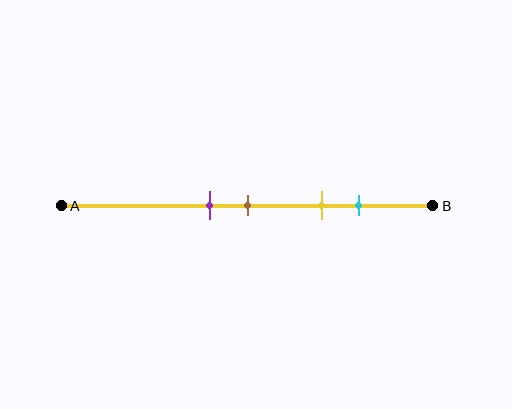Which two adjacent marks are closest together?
The purple and brown marks are the closest adjacent pair.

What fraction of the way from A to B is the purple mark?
The purple mark is approximately 40% (0.4) of the way from A to B.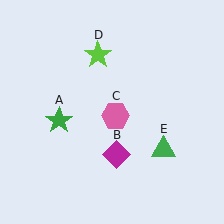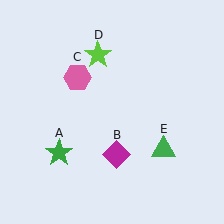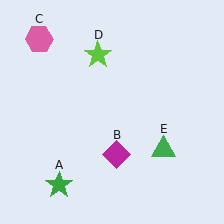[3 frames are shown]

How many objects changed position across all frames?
2 objects changed position: green star (object A), pink hexagon (object C).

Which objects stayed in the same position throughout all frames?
Magenta diamond (object B) and lime star (object D) and green triangle (object E) remained stationary.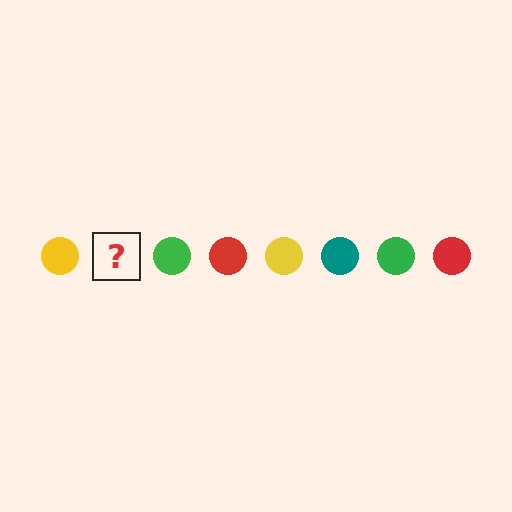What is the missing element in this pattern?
The missing element is a teal circle.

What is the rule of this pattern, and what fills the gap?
The rule is that the pattern cycles through yellow, teal, green, red circles. The gap should be filled with a teal circle.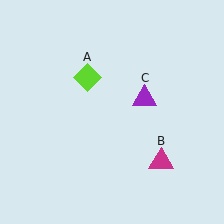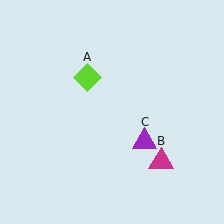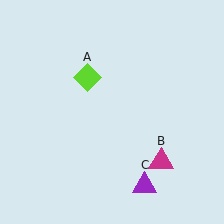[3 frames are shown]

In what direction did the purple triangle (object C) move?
The purple triangle (object C) moved down.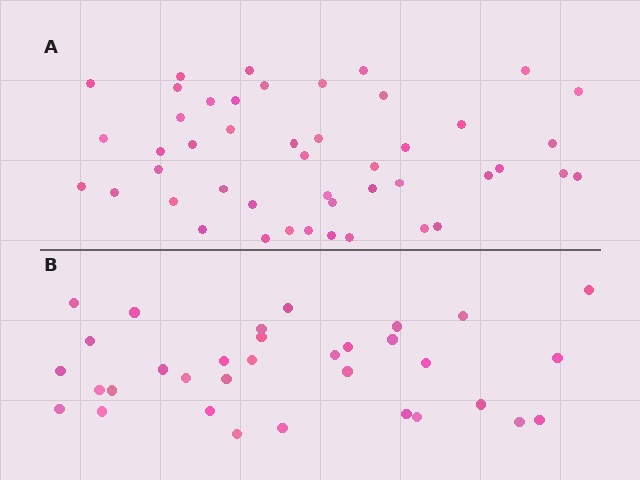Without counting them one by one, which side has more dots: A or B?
Region A (the top region) has more dots.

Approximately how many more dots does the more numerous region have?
Region A has approximately 15 more dots than region B.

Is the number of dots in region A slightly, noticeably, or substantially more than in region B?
Region A has noticeably more, but not dramatically so. The ratio is roughly 1.4 to 1.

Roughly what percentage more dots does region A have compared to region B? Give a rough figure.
About 40% more.